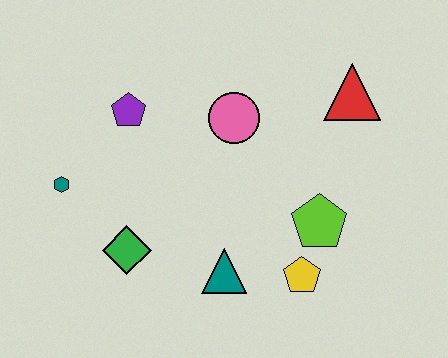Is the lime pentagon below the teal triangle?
No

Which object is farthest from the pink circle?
The teal hexagon is farthest from the pink circle.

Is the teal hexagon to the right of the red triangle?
No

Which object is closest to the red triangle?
The pink circle is closest to the red triangle.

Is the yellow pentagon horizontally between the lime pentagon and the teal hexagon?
Yes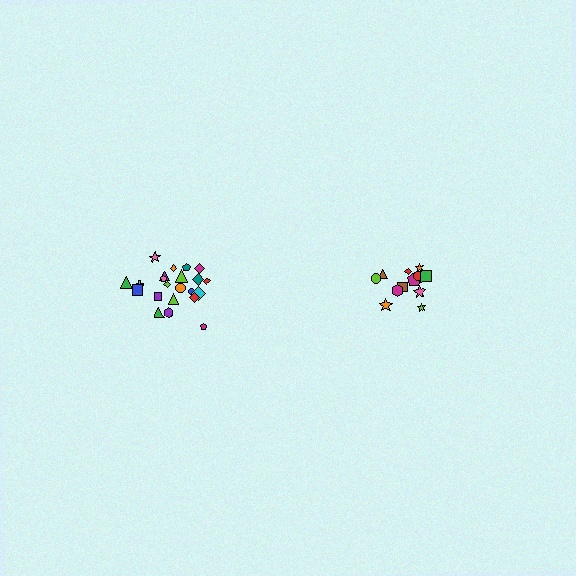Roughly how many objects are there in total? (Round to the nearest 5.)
Roughly 35 objects in total.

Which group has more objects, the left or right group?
The left group.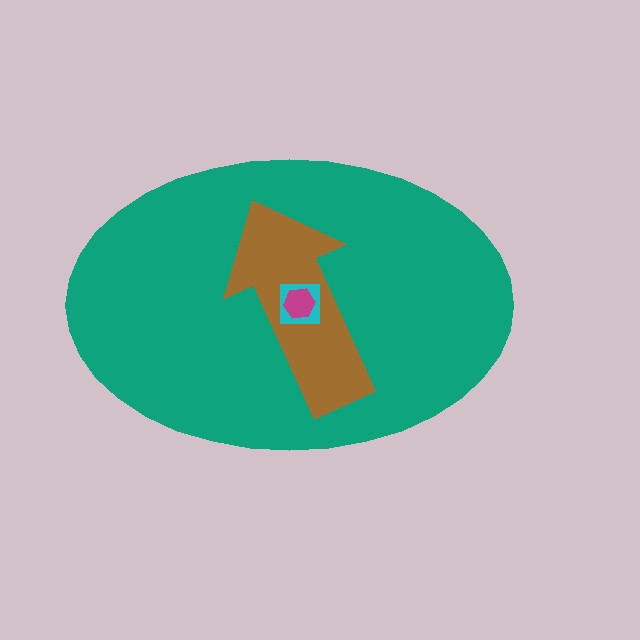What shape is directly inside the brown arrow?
The cyan square.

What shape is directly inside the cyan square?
The magenta hexagon.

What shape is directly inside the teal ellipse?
The brown arrow.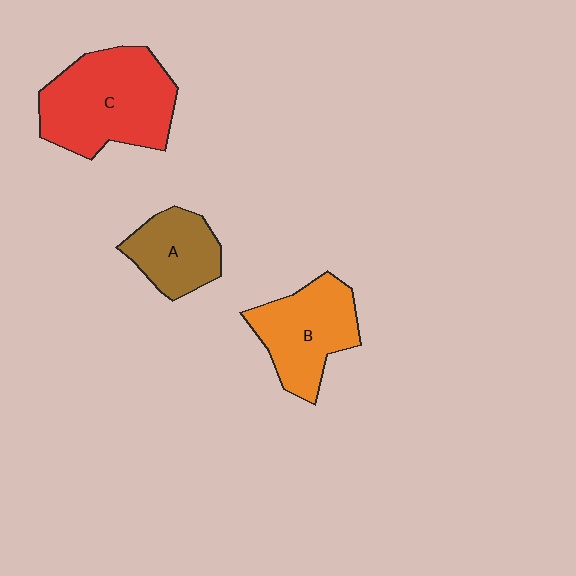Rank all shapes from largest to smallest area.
From largest to smallest: C (red), B (orange), A (brown).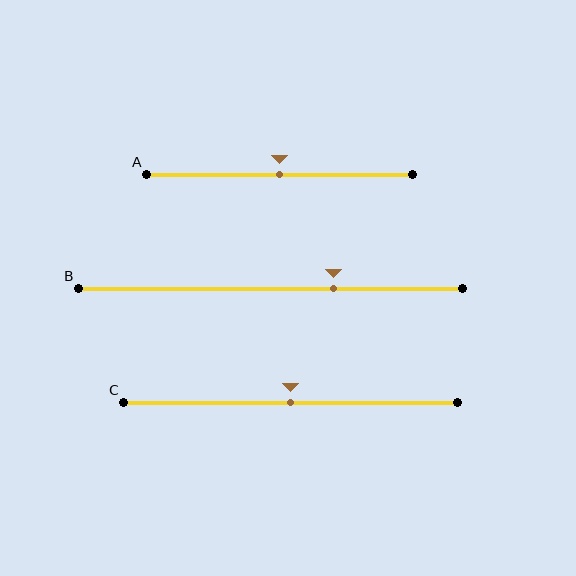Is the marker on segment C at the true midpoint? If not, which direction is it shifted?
Yes, the marker on segment C is at the true midpoint.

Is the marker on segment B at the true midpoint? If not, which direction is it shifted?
No, the marker on segment B is shifted to the right by about 16% of the segment length.